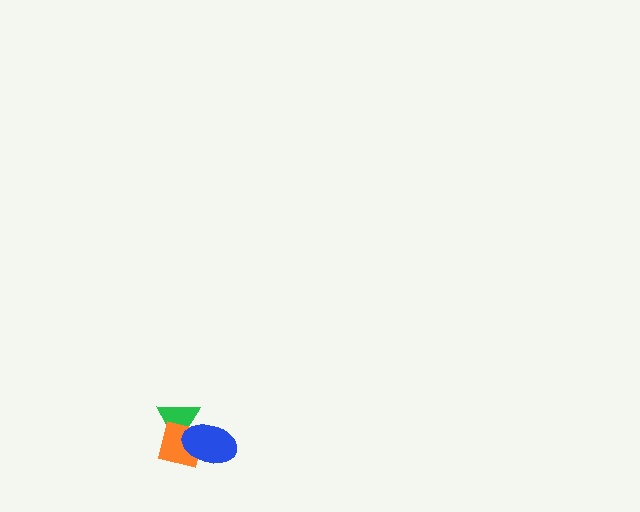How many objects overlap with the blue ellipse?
2 objects overlap with the blue ellipse.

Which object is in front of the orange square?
The blue ellipse is in front of the orange square.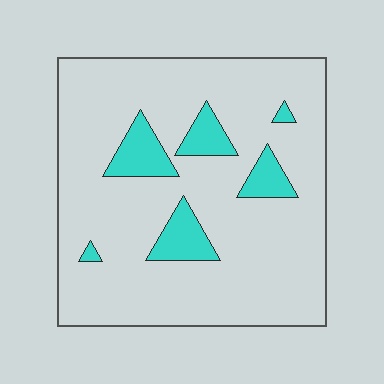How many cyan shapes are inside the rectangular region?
6.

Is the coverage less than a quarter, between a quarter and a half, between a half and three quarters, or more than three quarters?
Less than a quarter.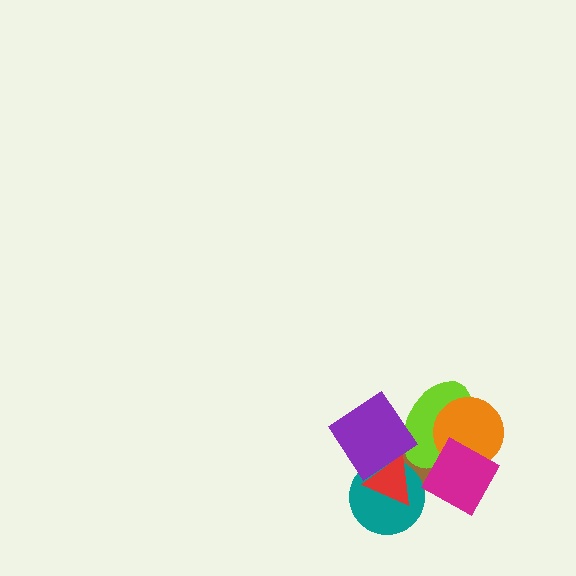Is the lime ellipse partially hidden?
Yes, it is partially covered by another shape.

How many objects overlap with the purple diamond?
4 objects overlap with the purple diamond.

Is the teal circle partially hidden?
Yes, it is partially covered by another shape.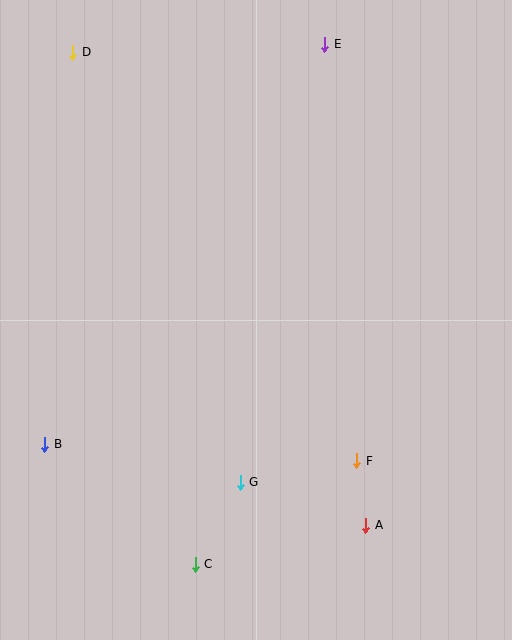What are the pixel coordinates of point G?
Point G is at (240, 482).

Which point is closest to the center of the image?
Point G at (240, 482) is closest to the center.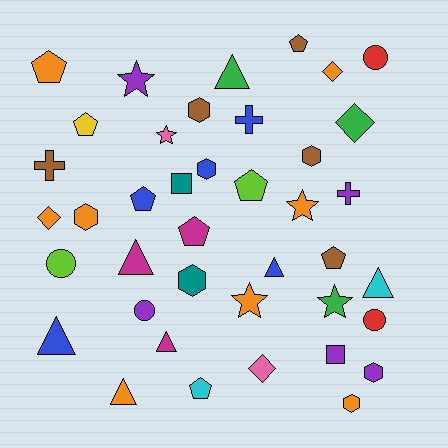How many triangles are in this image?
There are 7 triangles.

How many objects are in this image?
There are 40 objects.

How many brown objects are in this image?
There are 5 brown objects.